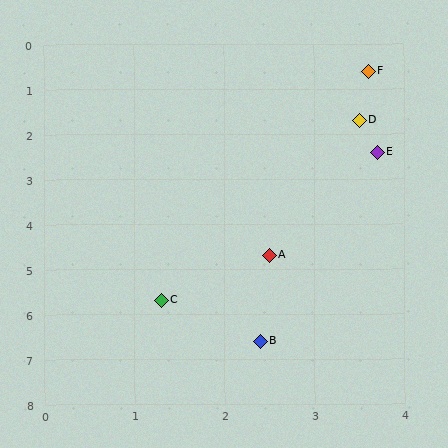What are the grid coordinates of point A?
Point A is at approximately (2.5, 4.7).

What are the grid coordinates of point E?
Point E is at approximately (3.7, 2.4).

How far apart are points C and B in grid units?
Points C and B are about 1.4 grid units apart.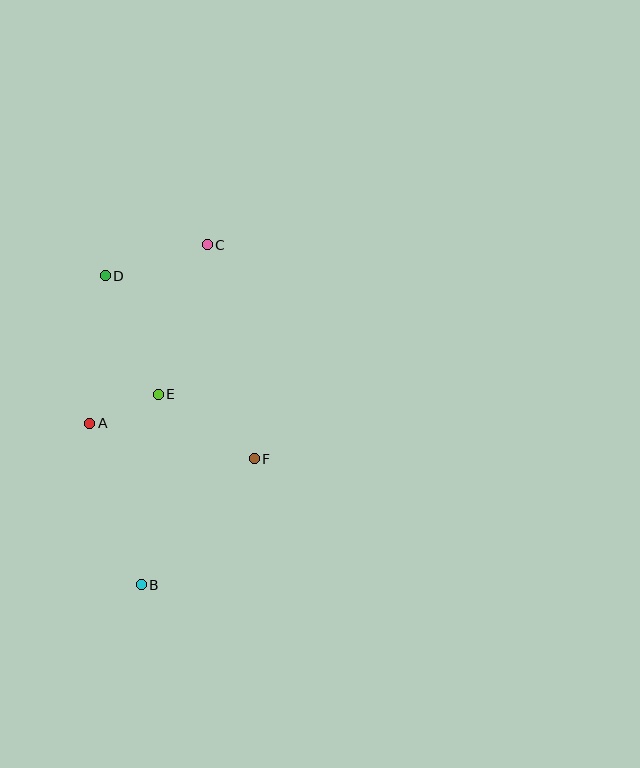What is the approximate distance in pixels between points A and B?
The distance between A and B is approximately 169 pixels.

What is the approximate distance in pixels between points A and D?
The distance between A and D is approximately 148 pixels.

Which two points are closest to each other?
Points A and E are closest to each other.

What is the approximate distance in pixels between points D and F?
The distance between D and F is approximately 236 pixels.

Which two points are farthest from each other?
Points B and C are farthest from each other.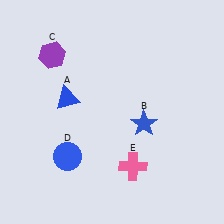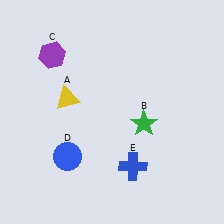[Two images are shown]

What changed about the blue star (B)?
In Image 1, B is blue. In Image 2, it changed to green.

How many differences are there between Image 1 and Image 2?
There are 3 differences between the two images.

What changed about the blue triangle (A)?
In Image 1, A is blue. In Image 2, it changed to yellow.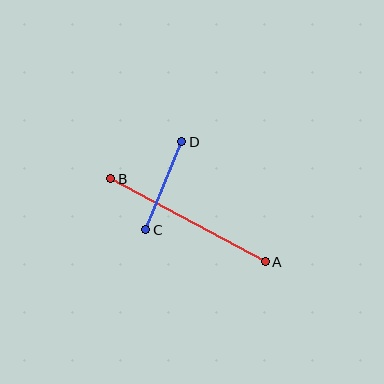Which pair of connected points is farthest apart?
Points A and B are farthest apart.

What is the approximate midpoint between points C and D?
The midpoint is at approximately (164, 186) pixels.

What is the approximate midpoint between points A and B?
The midpoint is at approximately (188, 220) pixels.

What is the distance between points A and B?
The distance is approximately 175 pixels.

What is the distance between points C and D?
The distance is approximately 95 pixels.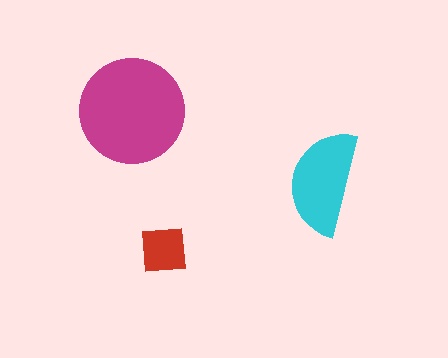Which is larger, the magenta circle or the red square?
The magenta circle.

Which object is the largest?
The magenta circle.